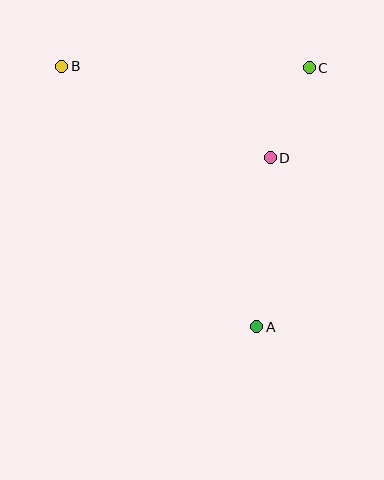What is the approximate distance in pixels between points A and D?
The distance between A and D is approximately 170 pixels.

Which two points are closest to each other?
Points C and D are closest to each other.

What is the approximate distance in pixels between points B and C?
The distance between B and C is approximately 247 pixels.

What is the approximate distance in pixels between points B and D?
The distance between B and D is approximately 227 pixels.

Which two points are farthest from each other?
Points A and B are farthest from each other.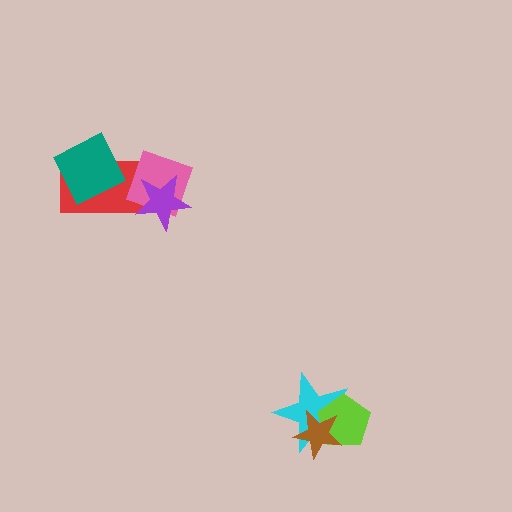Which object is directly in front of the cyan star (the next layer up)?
The lime pentagon is directly in front of the cyan star.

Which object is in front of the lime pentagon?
The brown star is in front of the lime pentagon.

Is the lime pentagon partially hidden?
Yes, it is partially covered by another shape.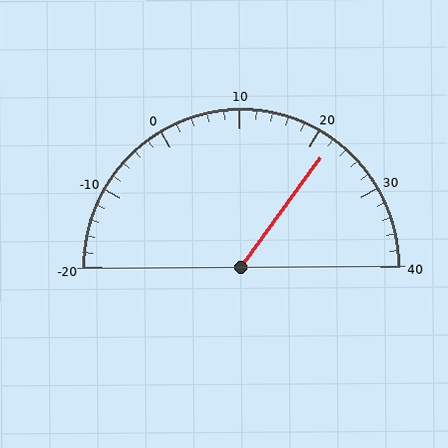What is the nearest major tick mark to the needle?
The nearest major tick mark is 20.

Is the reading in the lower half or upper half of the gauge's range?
The reading is in the upper half of the range (-20 to 40).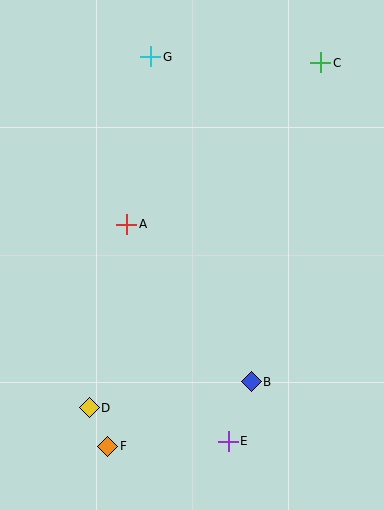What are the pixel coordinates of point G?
Point G is at (151, 57).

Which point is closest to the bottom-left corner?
Point F is closest to the bottom-left corner.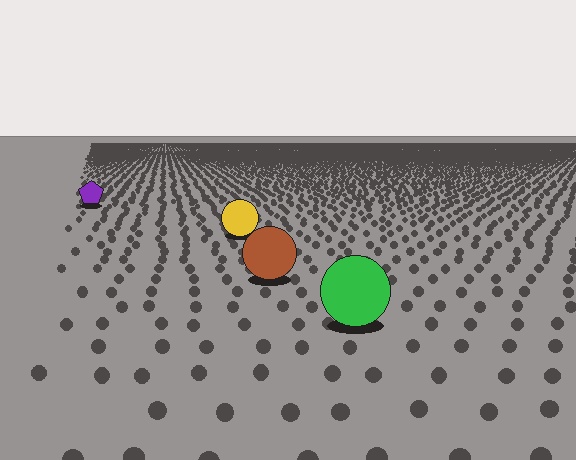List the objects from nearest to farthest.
From nearest to farthest: the green circle, the brown circle, the yellow circle, the purple pentagon.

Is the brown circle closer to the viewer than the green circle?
No. The green circle is closer — you can tell from the texture gradient: the ground texture is coarser near it.